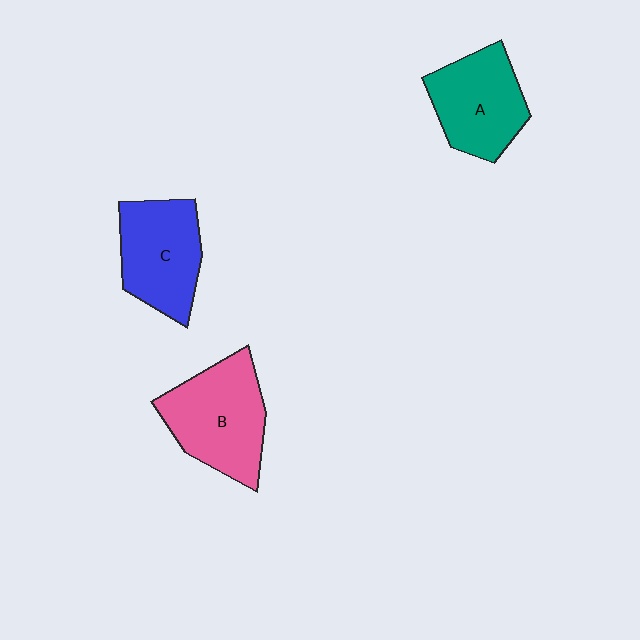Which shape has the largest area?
Shape B (pink).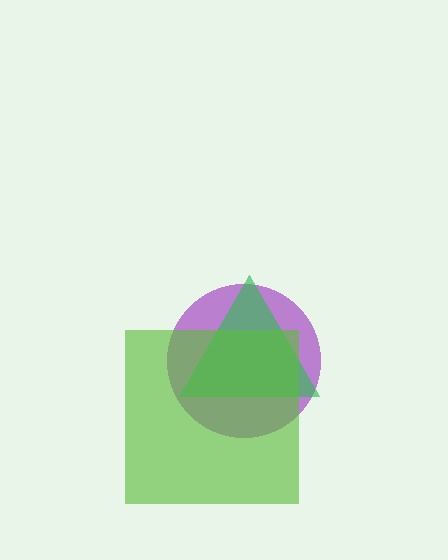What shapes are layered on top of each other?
The layered shapes are: a purple circle, a green triangle, a lime square.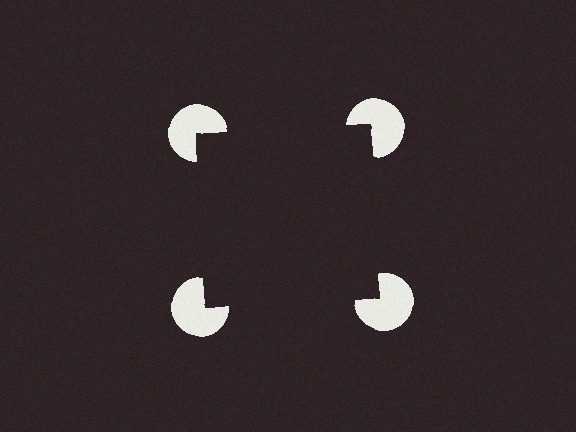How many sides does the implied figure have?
4 sides.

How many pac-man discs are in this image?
There are 4 — one at each vertex of the illusory square.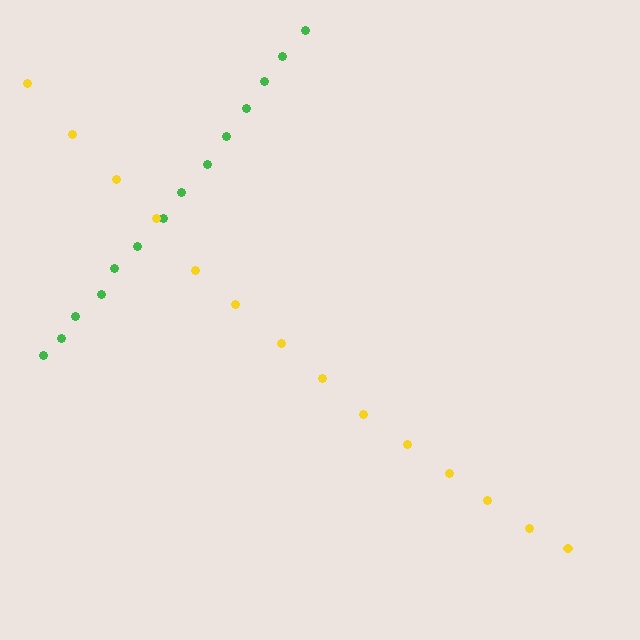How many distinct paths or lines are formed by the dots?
There are 2 distinct paths.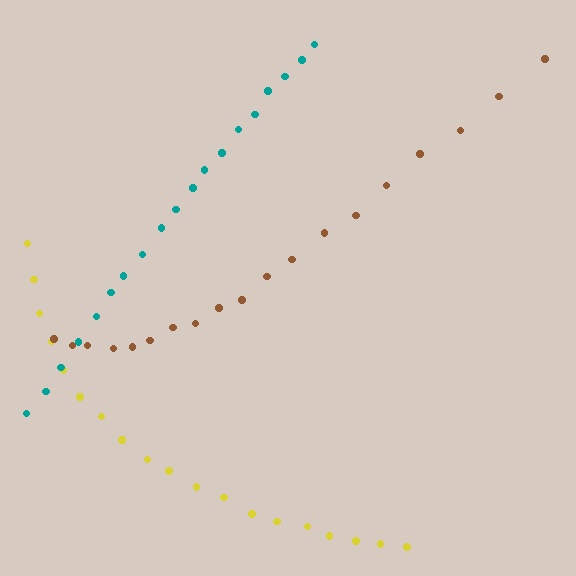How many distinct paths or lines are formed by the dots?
There are 3 distinct paths.